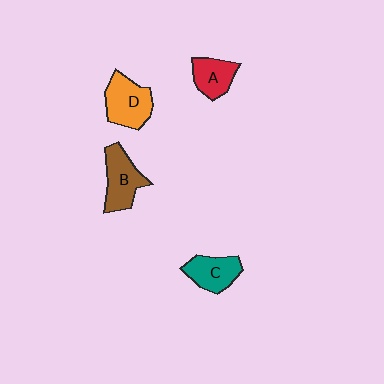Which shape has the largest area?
Shape D (orange).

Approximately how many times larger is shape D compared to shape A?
Approximately 1.4 times.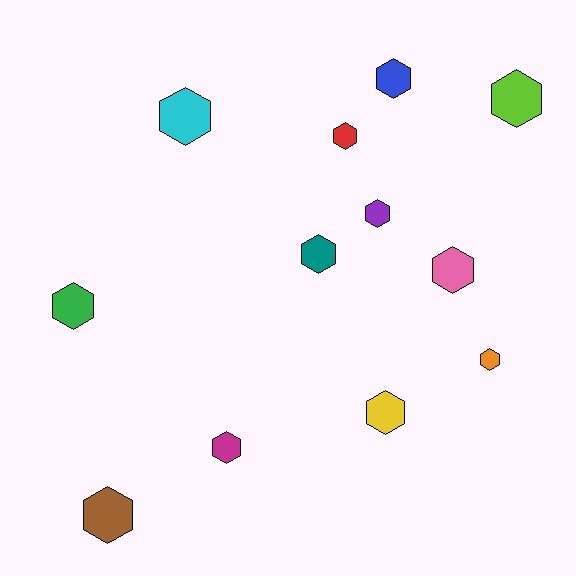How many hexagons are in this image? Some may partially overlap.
There are 12 hexagons.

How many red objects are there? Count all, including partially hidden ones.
There is 1 red object.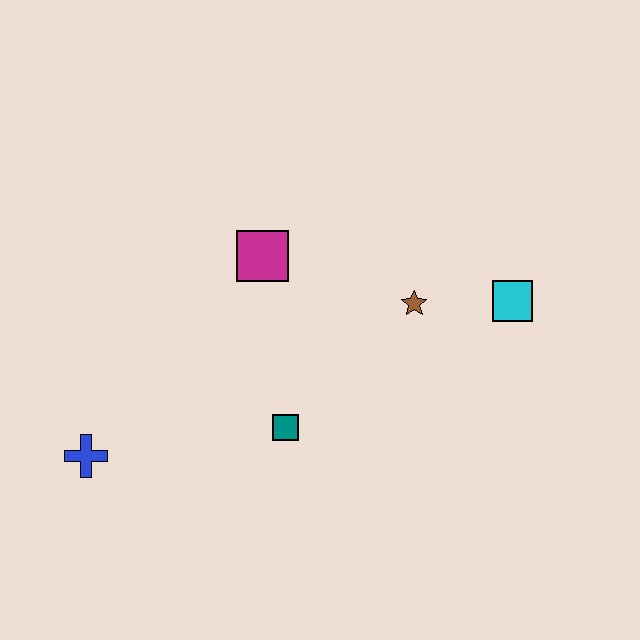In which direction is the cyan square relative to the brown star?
The cyan square is to the right of the brown star.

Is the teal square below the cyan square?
Yes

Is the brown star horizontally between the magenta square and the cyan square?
Yes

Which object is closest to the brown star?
The cyan square is closest to the brown star.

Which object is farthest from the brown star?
The blue cross is farthest from the brown star.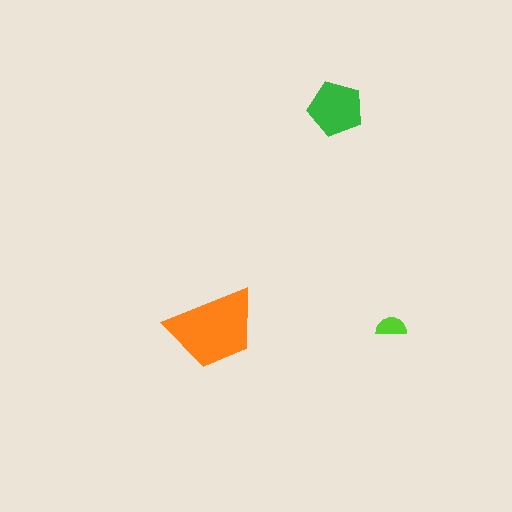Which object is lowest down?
The orange trapezoid is bottommost.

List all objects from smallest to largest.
The lime semicircle, the green pentagon, the orange trapezoid.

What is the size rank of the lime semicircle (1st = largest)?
3rd.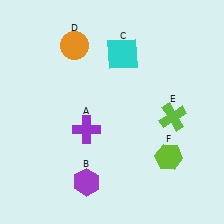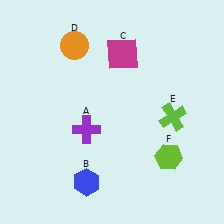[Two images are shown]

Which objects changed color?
B changed from purple to blue. C changed from cyan to magenta.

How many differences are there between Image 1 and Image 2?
There are 2 differences between the two images.